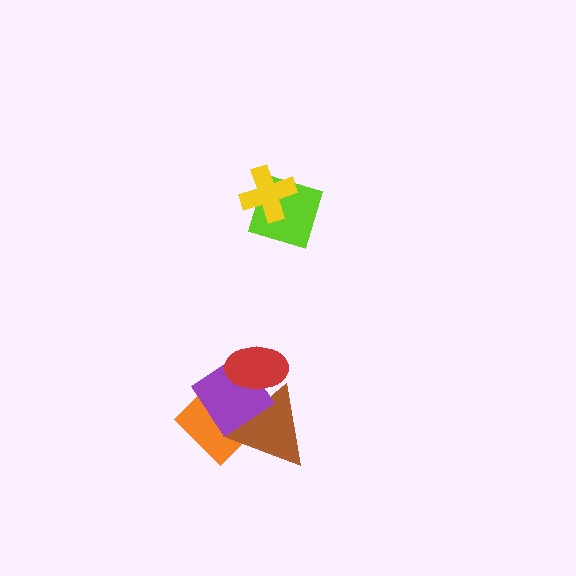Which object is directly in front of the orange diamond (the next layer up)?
The brown triangle is directly in front of the orange diamond.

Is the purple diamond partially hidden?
Yes, it is partially covered by another shape.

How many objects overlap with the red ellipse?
3 objects overlap with the red ellipse.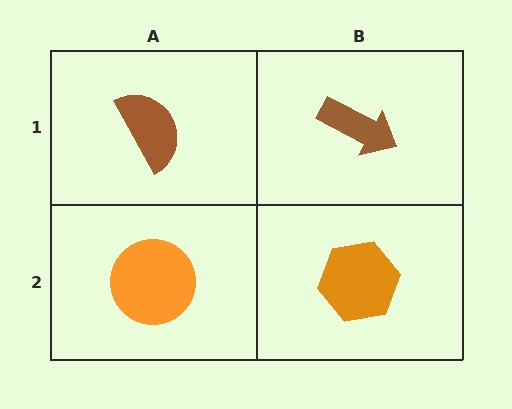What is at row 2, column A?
An orange circle.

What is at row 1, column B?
A brown arrow.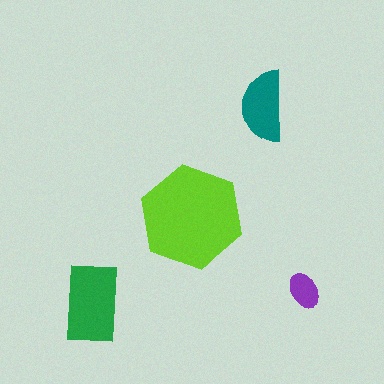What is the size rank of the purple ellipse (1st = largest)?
4th.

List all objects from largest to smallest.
The lime hexagon, the green rectangle, the teal semicircle, the purple ellipse.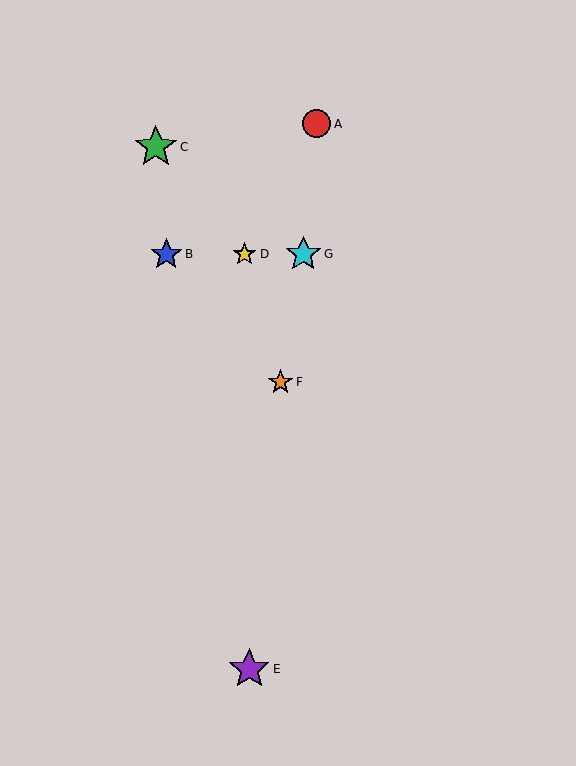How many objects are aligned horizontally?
3 objects (B, D, G) are aligned horizontally.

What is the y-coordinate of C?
Object C is at y≈147.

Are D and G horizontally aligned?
Yes, both are at y≈254.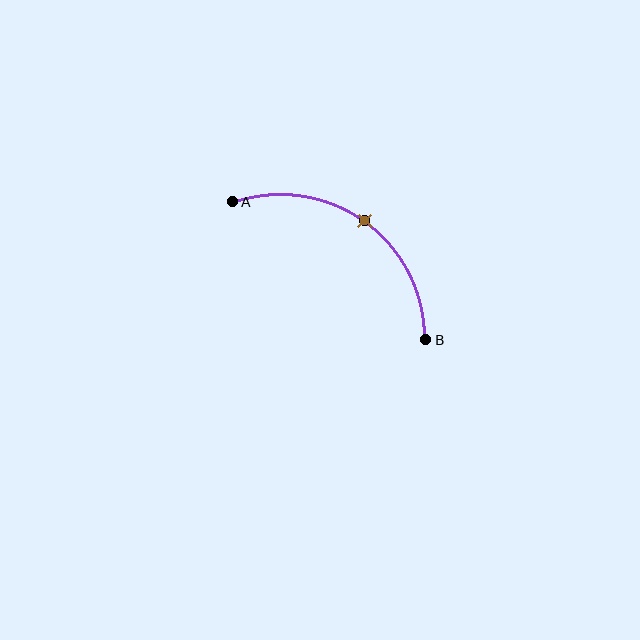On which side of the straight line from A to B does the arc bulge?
The arc bulges above and to the right of the straight line connecting A and B.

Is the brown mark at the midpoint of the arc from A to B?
Yes. The brown mark lies on the arc at equal arc-length from both A and B — it is the arc midpoint.